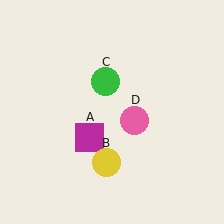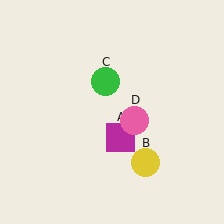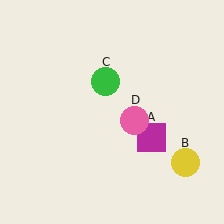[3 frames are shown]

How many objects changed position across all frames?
2 objects changed position: magenta square (object A), yellow circle (object B).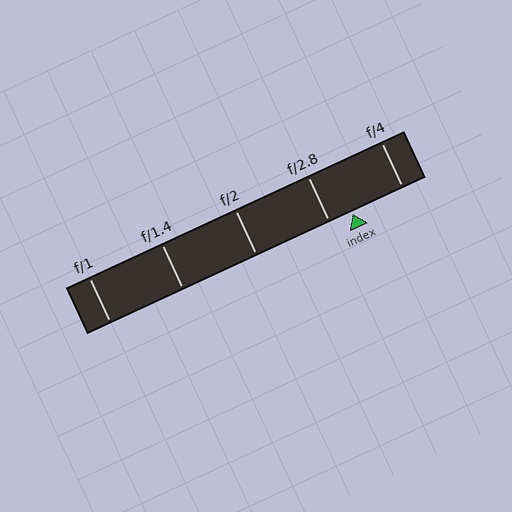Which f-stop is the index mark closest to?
The index mark is closest to f/2.8.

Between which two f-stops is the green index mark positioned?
The index mark is between f/2.8 and f/4.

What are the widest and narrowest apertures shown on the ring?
The widest aperture shown is f/1 and the narrowest is f/4.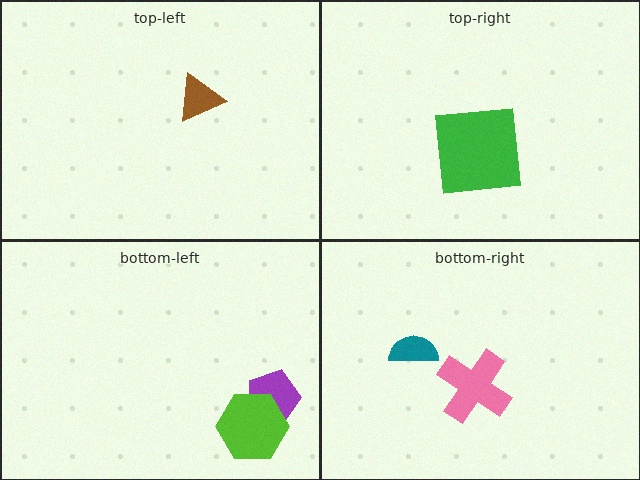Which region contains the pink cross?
The bottom-right region.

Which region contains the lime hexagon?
The bottom-left region.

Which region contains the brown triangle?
The top-left region.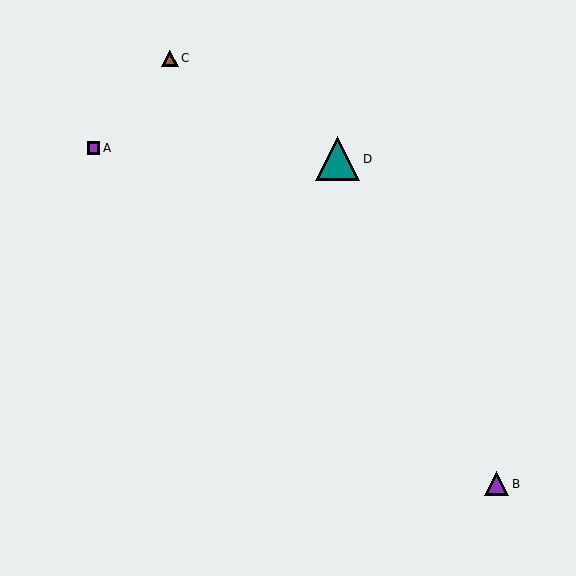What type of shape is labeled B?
Shape B is a purple triangle.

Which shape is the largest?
The teal triangle (labeled D) is the largest.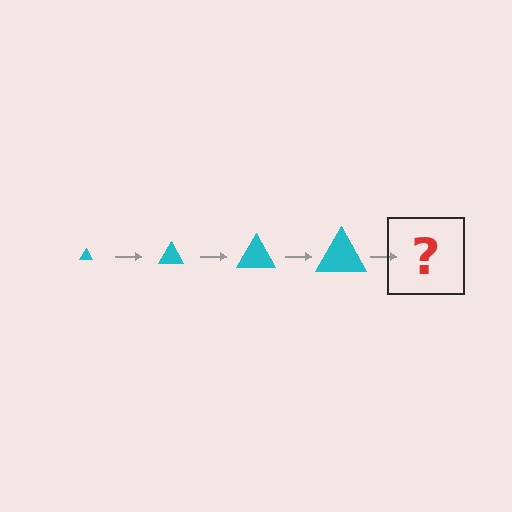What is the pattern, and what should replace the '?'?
The pattern is that the triangle gets progressively larger each step. The '?' should be a cyan triangle, larger than the previous one.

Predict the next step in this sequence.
The next step is a cyan triangle, larger than the previous one.